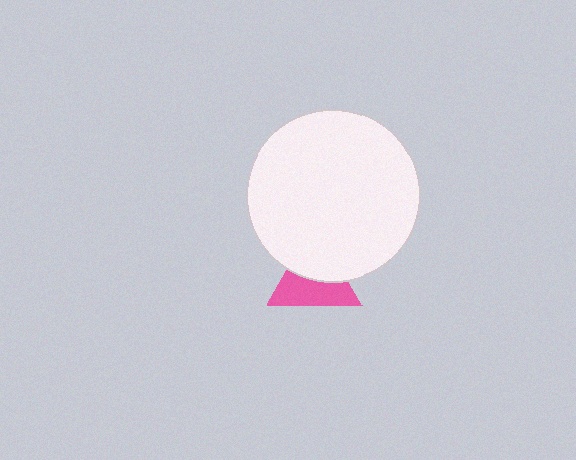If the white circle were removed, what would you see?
You would see the complete pink triangle.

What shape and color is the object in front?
The object in front is a white circle.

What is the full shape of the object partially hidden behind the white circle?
The partially hidden object is a pink triangle.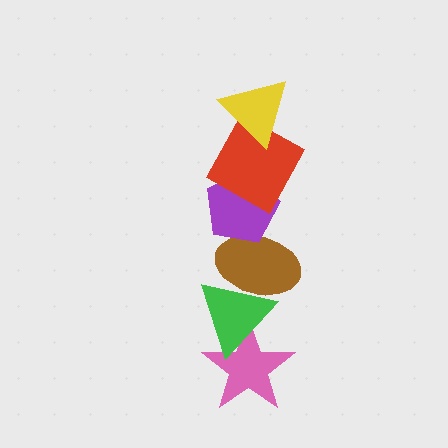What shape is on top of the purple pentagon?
The red square is on top of the purple pentagon.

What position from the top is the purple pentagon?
The purple pentagon is 3rd from the top.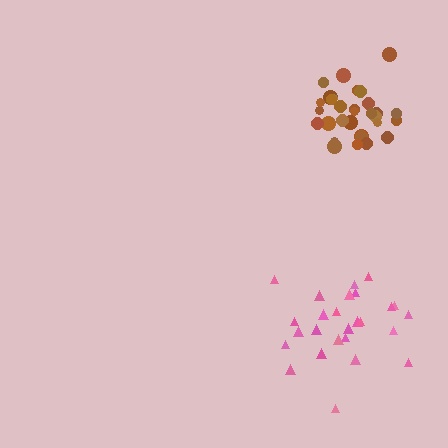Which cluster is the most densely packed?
Brown.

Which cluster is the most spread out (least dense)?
Pink.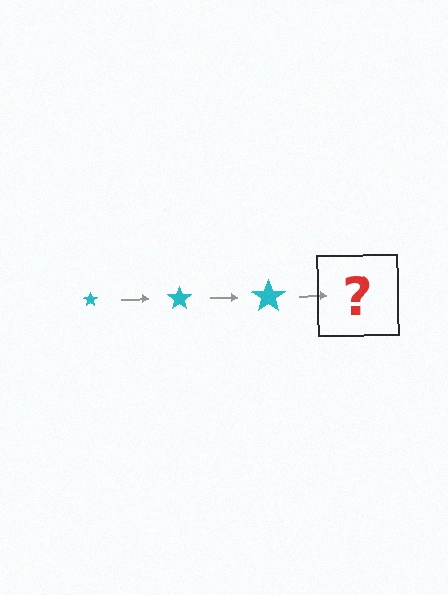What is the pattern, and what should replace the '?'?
The pattern is that the star gets progressively larger each step. The '?' should be a cyan star, larger than the previous one.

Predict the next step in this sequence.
The next step is a cyan star, larger than the previous one.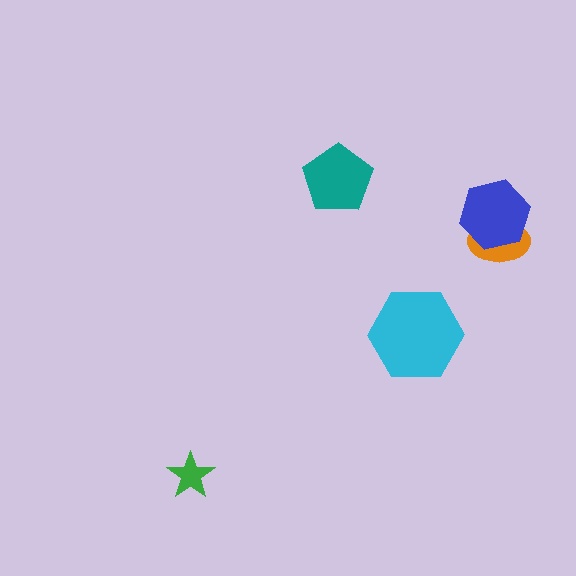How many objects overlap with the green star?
0 objects overlap with the green star.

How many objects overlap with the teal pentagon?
0 objects overlap with the teal pentagon.